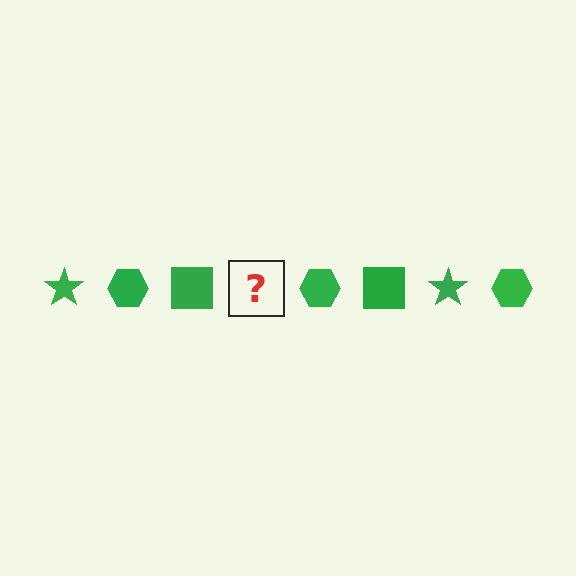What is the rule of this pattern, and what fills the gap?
The rule is that the pattern cycles through star, hexagon, square shapes in green. The gap should be filled with a green star.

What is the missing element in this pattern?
The missing element is a green star.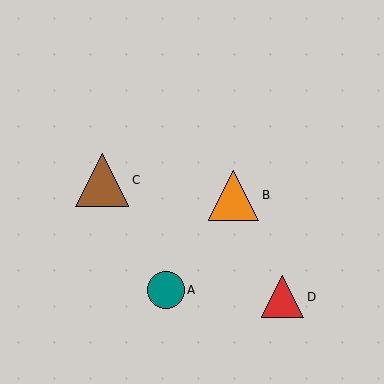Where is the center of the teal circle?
The center of the teal circle is at (166, 290).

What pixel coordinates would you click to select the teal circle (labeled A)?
Click at (166, 290) to select the teal circle A.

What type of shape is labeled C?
Shape C is a brown triangle.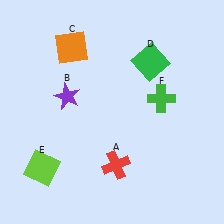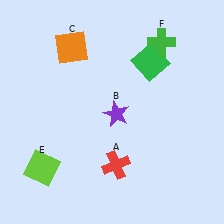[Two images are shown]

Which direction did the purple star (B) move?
The purple star (B) moved right.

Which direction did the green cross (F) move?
The green cross (F) moved up.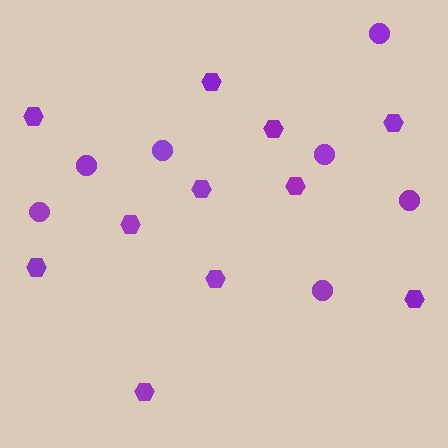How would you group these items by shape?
There are 2 groups: one group of circles (7) and one group of hexagons (11).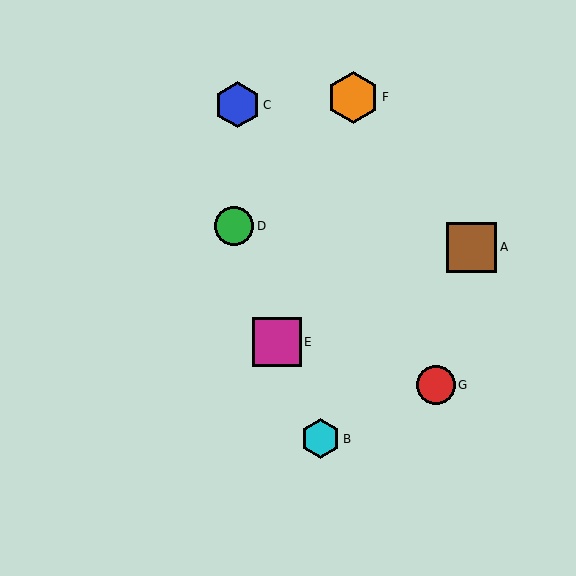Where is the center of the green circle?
The center of the green circle is at (234, 226).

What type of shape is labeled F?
Shape F is an orange hexagon.